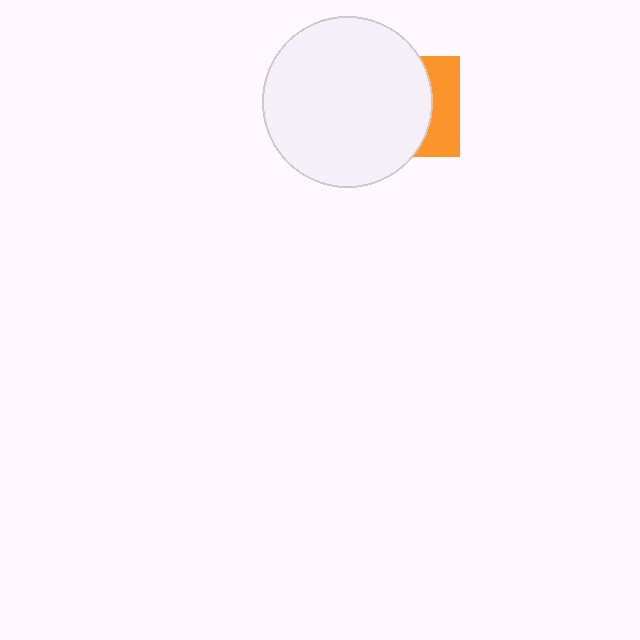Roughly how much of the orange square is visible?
A small part of it is visible (roughly 32%).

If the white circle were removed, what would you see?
You would see the complete orange square.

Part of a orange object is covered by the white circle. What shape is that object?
It is a square.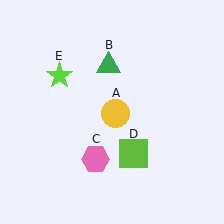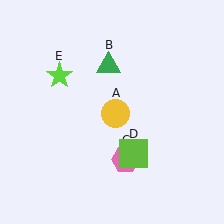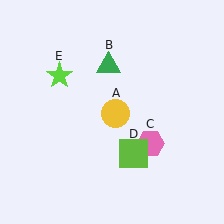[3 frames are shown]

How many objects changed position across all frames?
1 object changed position: pink hexagon (object C).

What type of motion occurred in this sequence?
The pink hexagon (object C) rotated counterclockwise around the center of the scene.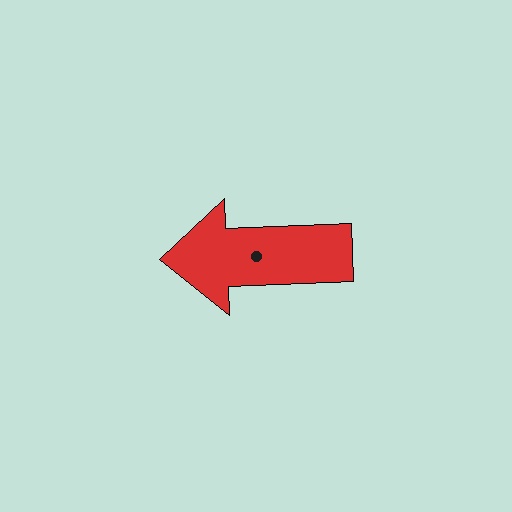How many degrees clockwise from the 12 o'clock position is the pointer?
Approximately 268 degrees.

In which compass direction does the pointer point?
West.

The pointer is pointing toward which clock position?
Roughly 9 o'clock.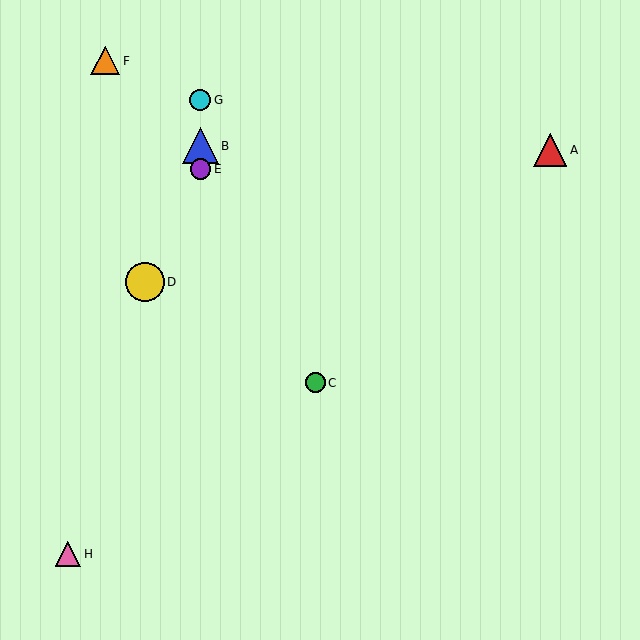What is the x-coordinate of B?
Object B is at x≈200.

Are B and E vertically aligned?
Yes, both are at x≈200.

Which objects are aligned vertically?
Objects B, E, G are aligned vertically.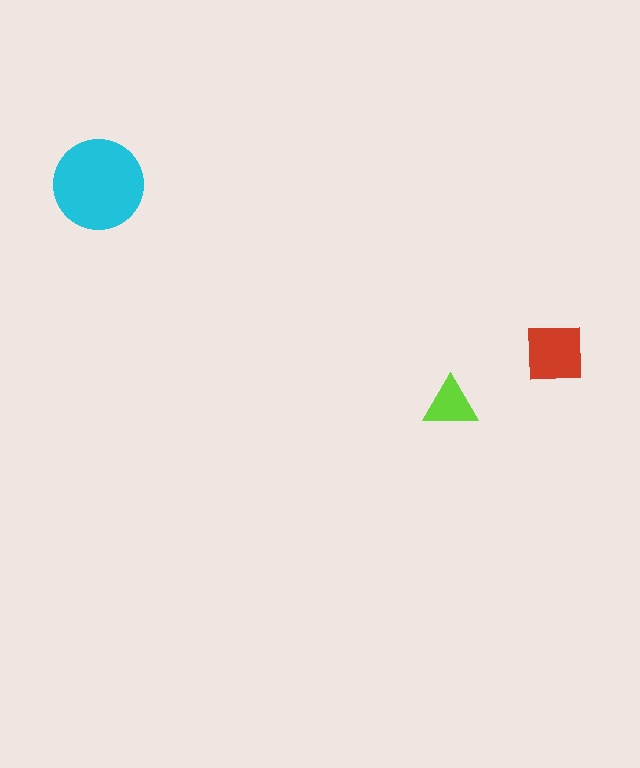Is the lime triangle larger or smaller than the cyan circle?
Smaller.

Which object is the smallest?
The lime triangle.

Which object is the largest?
The cyan circle.